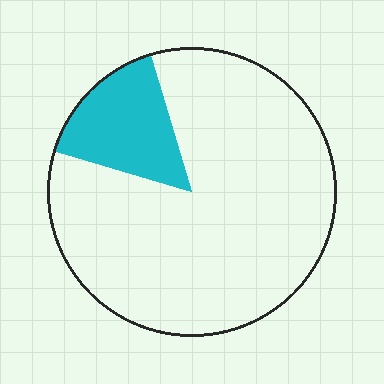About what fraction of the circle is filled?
About one sixth (1/6).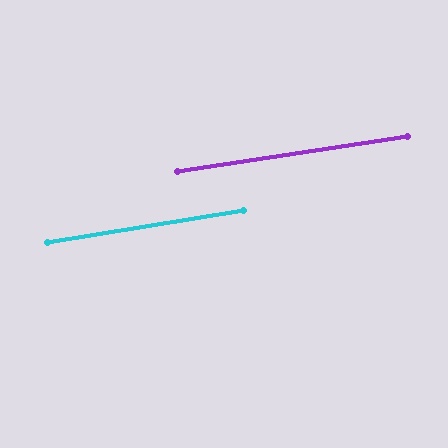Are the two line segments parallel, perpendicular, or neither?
Parallel — their directions differ by only 0.3°.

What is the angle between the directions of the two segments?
Approximately 0 degrees.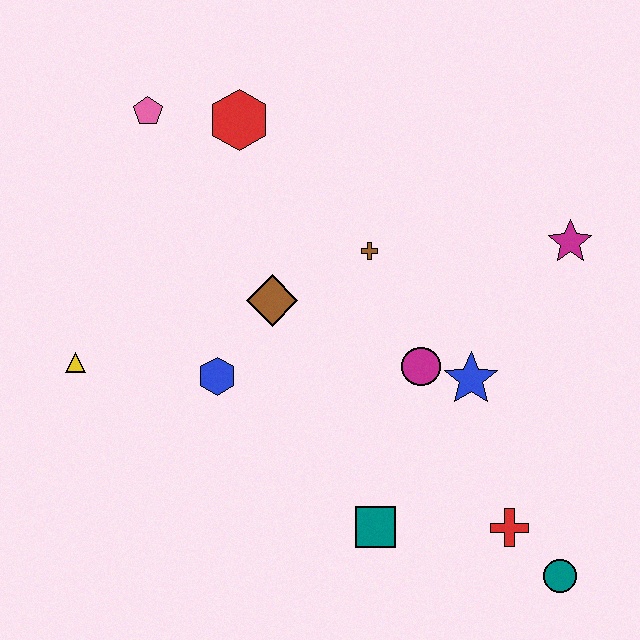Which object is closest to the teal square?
The red cross is closest to the teal square.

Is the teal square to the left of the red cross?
Yes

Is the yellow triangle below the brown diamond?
Yes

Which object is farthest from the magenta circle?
The pink pentagon is farthest from the magenta circle.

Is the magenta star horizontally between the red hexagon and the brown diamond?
No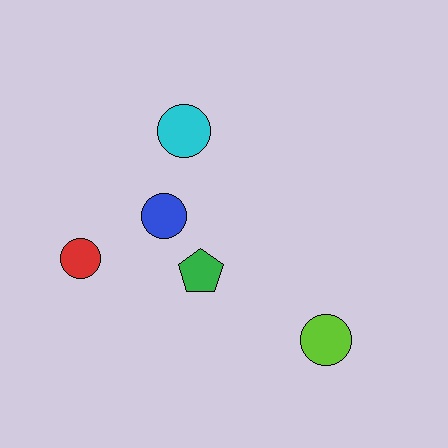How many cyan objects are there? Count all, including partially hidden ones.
There is 1 cyan object.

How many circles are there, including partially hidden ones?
There are 4 circles.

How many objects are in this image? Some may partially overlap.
There are 5 objects.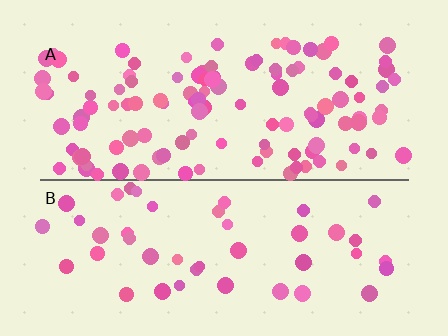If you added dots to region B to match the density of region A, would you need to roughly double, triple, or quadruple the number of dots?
Approximately double.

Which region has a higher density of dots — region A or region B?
A (the top).